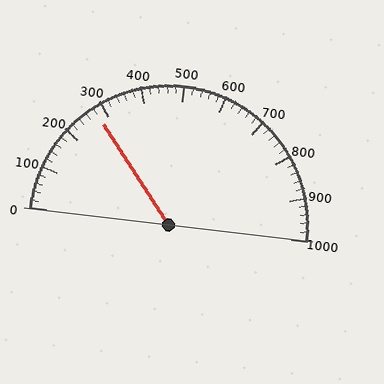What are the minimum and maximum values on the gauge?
The gauge ranges from 0 to 1000.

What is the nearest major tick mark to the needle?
The nearest major tick mark is 300.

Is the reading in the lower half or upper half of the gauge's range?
The reading is in the lower half of the range (0 to 1000).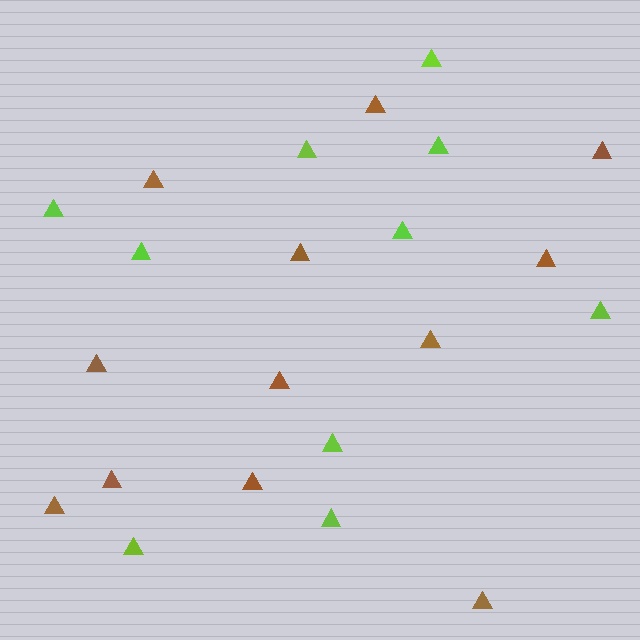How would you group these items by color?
There are 2 groups: one group of lime triangles (10) and one group of brown triangles (12).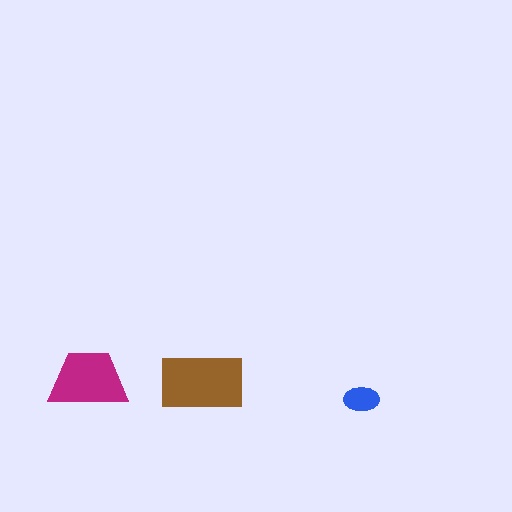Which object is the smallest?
The blue ellipse.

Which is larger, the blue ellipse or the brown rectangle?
The brown rectangle.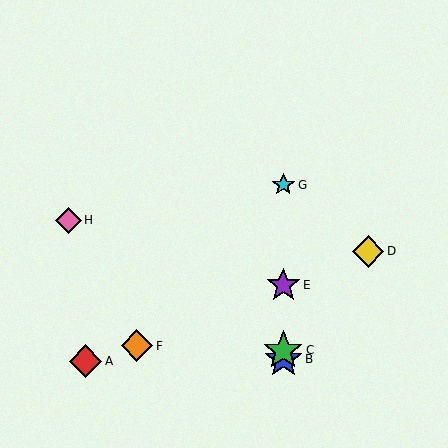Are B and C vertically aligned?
Yes, both are at x≈283.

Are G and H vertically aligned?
No, G is at x≈283 and H is at x≈68.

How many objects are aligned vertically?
4 objects (B, C, E, G) are aligned vertically.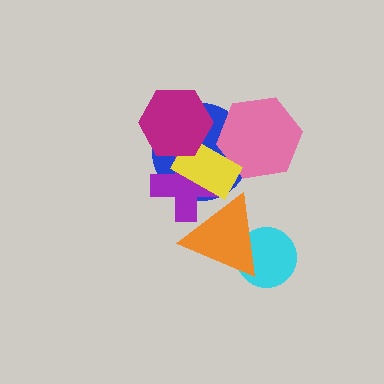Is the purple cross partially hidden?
Yes, it is partially covered by another shape.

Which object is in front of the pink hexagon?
The yellow rectangle is in front of the pink hexagon.